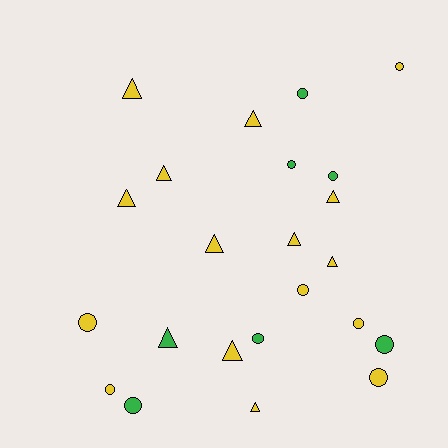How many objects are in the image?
There are 23 objects.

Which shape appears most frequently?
Circle, with 12 objects.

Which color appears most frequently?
Yellow, with 16 objects.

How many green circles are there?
There are 6 green circles.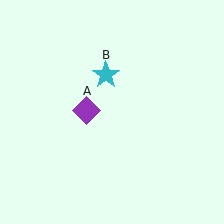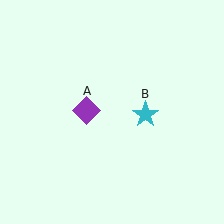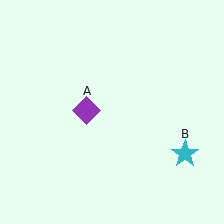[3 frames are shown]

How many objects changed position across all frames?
1 object changed position: cyan star (object B).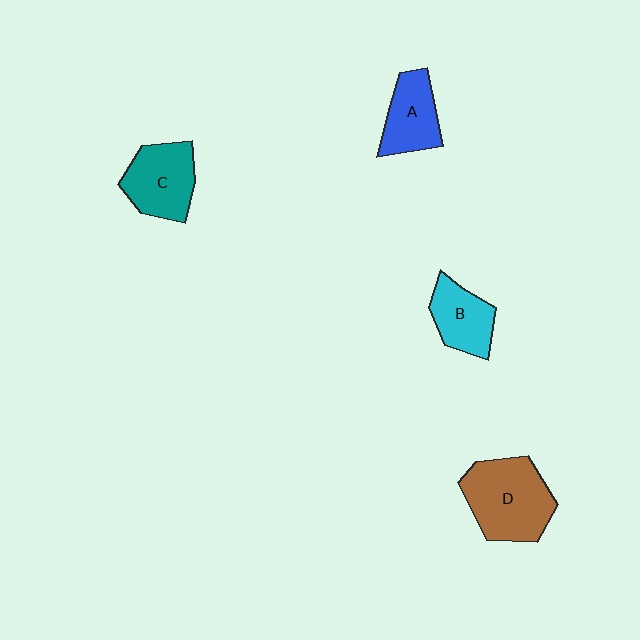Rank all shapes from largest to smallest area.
From largest to smallest: D (brown), C (teal), A (blue), B (cyan).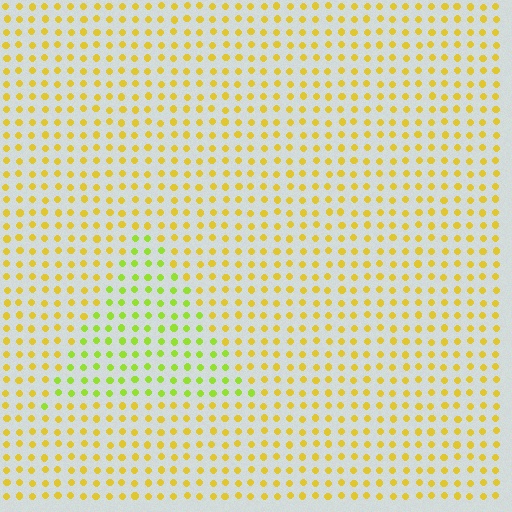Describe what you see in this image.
The image is filled with small yellow elements in a uniform arrangement. A triangle-shaped region is visible where the elements are tinted to a slightly different hue, forming a subtle color boundary.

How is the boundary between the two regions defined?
The boundary is defined purely by a slight shift in hue (about 35 degrees). Spacing, size, and orientation are identical on both sides.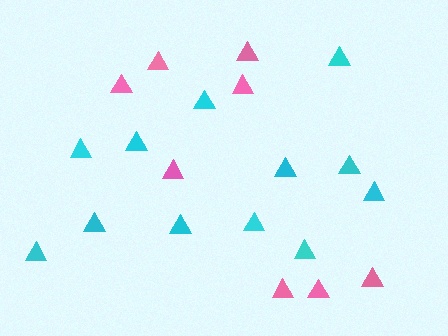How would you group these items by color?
There are 2 groups: one group of pink triangles (8) and one group of cyan triangles (12).